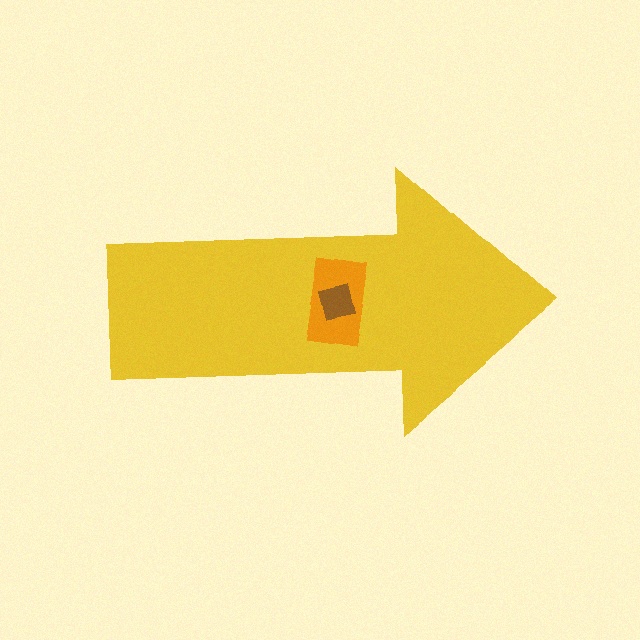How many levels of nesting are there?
3.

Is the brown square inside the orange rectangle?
Yes.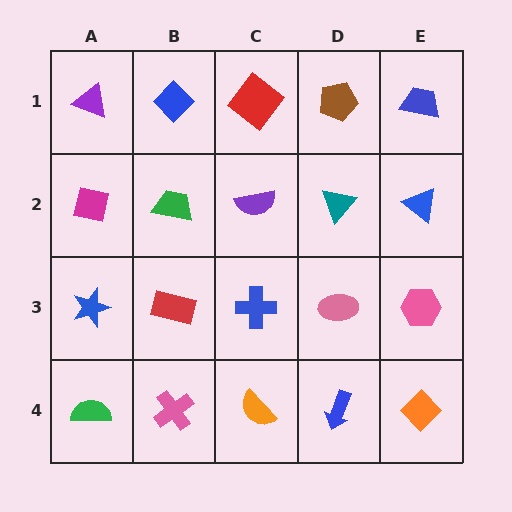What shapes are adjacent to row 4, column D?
A pink ellipse (row 3, column D), an orange semicircle (row 4, column C), an orange diamond (row 4, column E).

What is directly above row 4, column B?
A red rectangle.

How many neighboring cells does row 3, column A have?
3.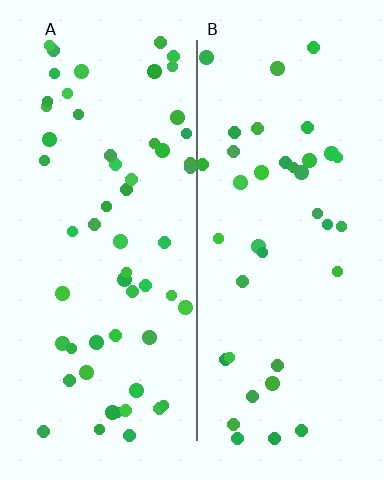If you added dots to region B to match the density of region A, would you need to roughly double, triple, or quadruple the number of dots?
Approximately double.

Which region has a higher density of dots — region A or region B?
A (the left).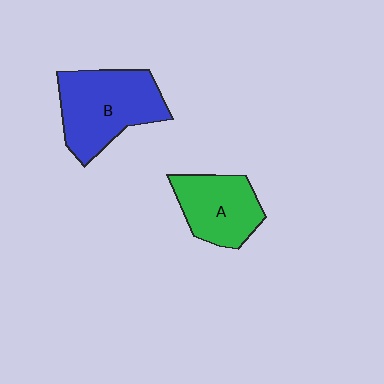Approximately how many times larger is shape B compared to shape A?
Approximately 1.4 times.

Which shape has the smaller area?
Shape A (green).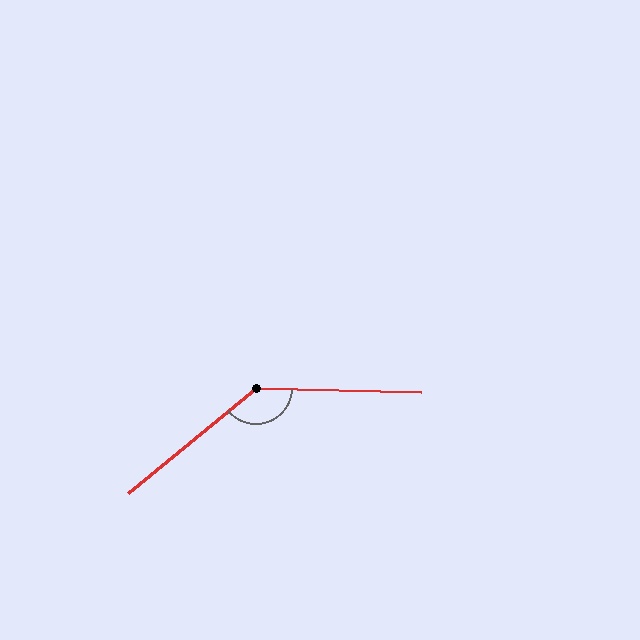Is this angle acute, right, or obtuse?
It is obtuse.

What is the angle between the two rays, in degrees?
Approximately 139 degrees.